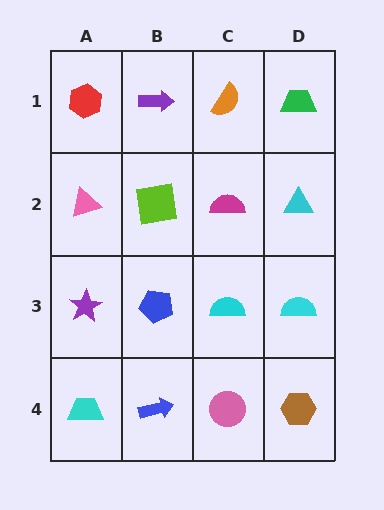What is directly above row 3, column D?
A cyan triangle.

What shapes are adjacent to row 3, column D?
A cyan triangle (row 2, column D), a brown hexagon (row 4, column D), a cyan semicircle (row 3, column C).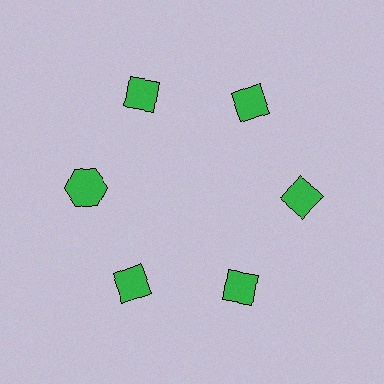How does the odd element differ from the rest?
It has a different shape: hexagon instead of diamond.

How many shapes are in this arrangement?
There are 6 shapes arranged in a ring pattern.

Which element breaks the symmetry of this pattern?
The green hexagon at roughly the 9 o'clock position breaks the symmetry. All other shapes are green diamonds.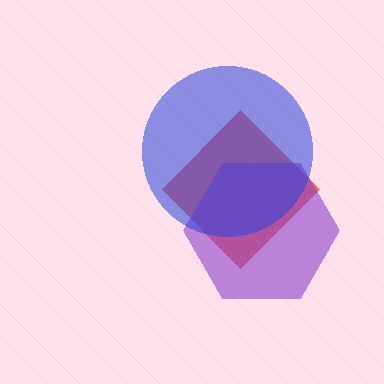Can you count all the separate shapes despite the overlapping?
Yes, there are 3 separate shapes.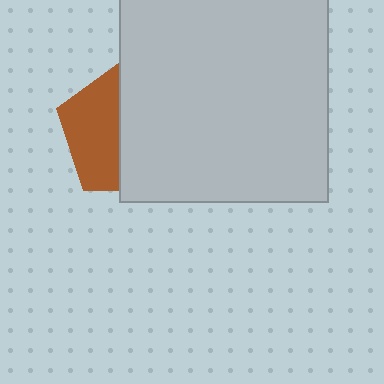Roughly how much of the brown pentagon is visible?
A small part of it is visible (roughly 43%).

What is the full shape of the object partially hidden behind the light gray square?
The partially hidden object is a brown pentagon.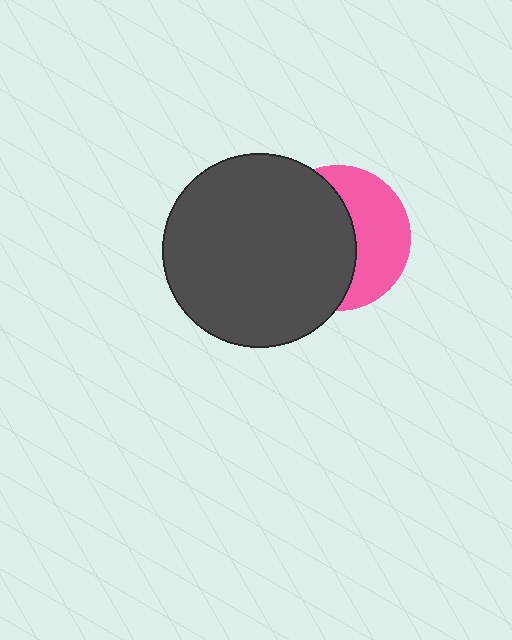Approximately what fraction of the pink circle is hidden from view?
Roughly 57% of the pink circle is hidden behind the dark gray circle.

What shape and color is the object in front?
The object in front is a dark gray circle.